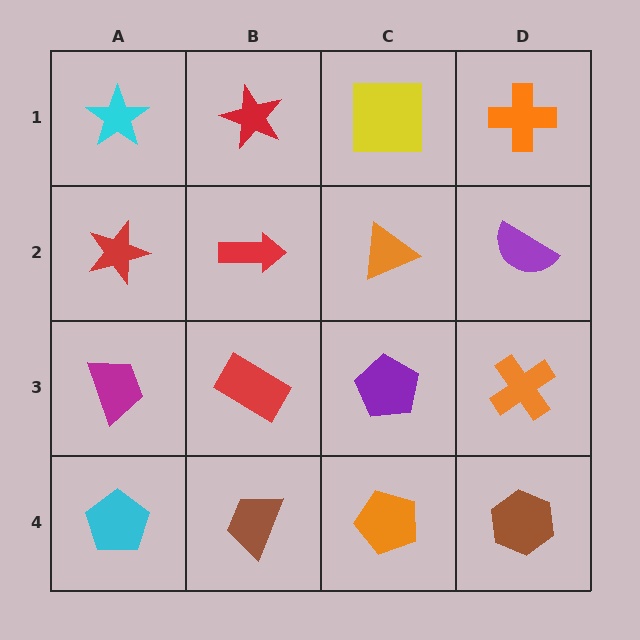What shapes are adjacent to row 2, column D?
An orange cross (row 1, column D), an orange cross (row 3, column D), an orange triangle (row 2, column C).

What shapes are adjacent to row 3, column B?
A red arrow (row 2, column B), a brown trapezoid (row 4, column B), a magenta trapezoid (row 3, column A), a purple pentagon (row 3, column C).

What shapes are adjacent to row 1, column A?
A red star (row 2, column A), a red star (row 1, column B).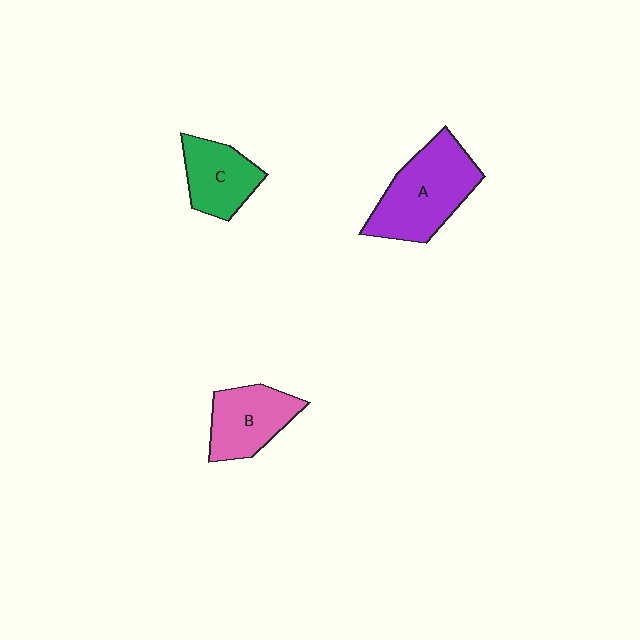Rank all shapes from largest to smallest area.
From largest to smallest: A (purple), B (pink), C (green).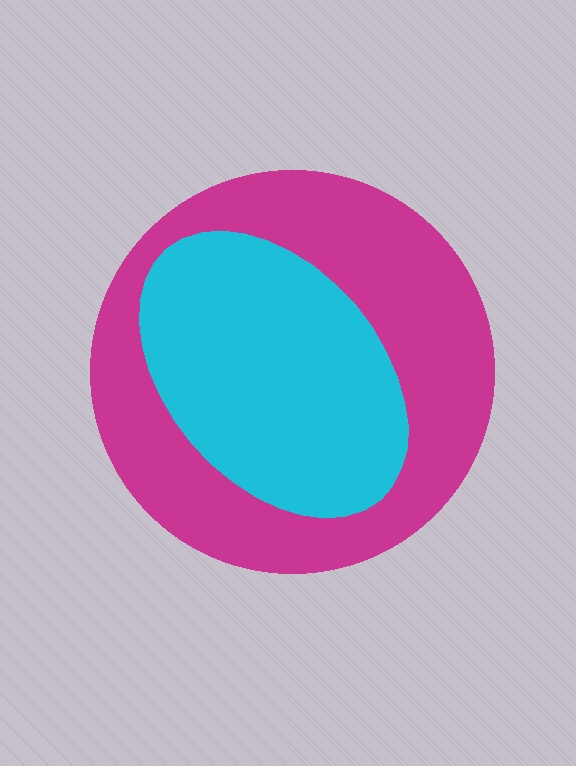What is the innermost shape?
The cyan ellipse.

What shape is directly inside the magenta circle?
The cyan ellipse.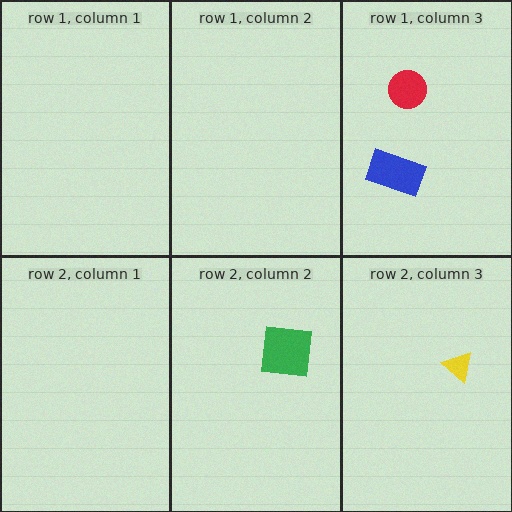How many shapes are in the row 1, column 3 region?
2.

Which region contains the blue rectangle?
The row 1, column 3 region.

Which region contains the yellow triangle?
The row 2, column 3 region.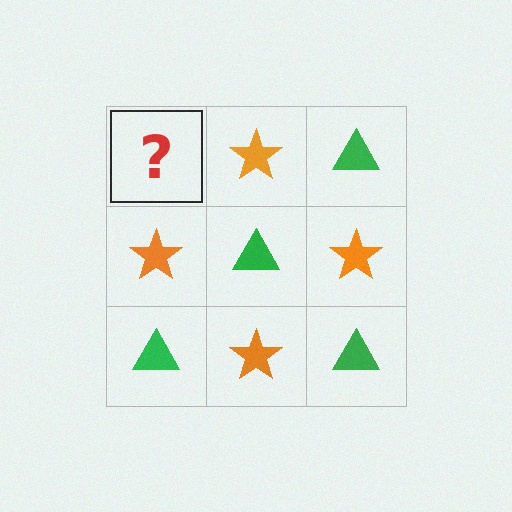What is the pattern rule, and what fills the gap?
The rule is that it alternates green triangle and orange star in a checkerboard pattern. The gap should be filled with a green triangle.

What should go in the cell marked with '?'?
The missing cell should contain a green triangle.